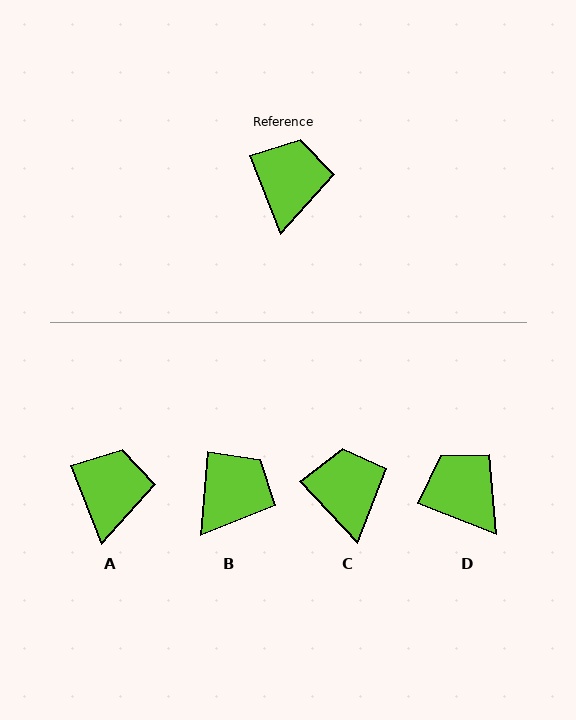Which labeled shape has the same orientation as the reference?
A.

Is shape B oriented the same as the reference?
No, it is off by about 26 degrees.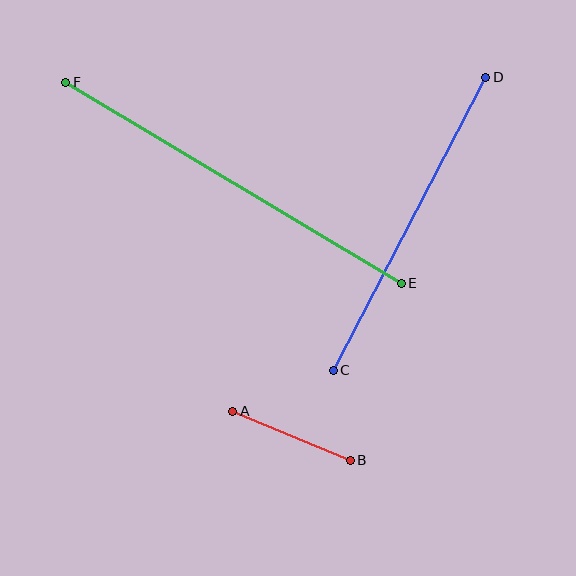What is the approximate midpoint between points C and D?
The midpoint is at approximately (410, 224) pixels.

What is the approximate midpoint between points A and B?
The midpoint is at approximately (292, 436) pixels.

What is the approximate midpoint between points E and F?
The midpoint is at approximately (233, 183) pixels.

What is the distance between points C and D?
The distance is approximately 330 pixels.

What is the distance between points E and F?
The distance is approximately 391 pixels.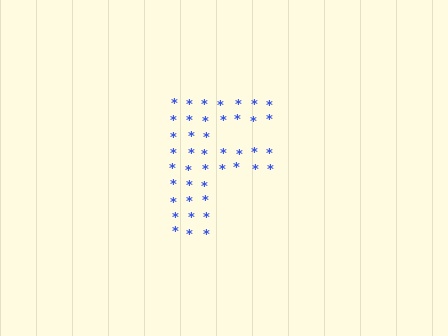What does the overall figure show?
The overall figure shows the letter F.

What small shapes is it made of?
It is made of small asterisks.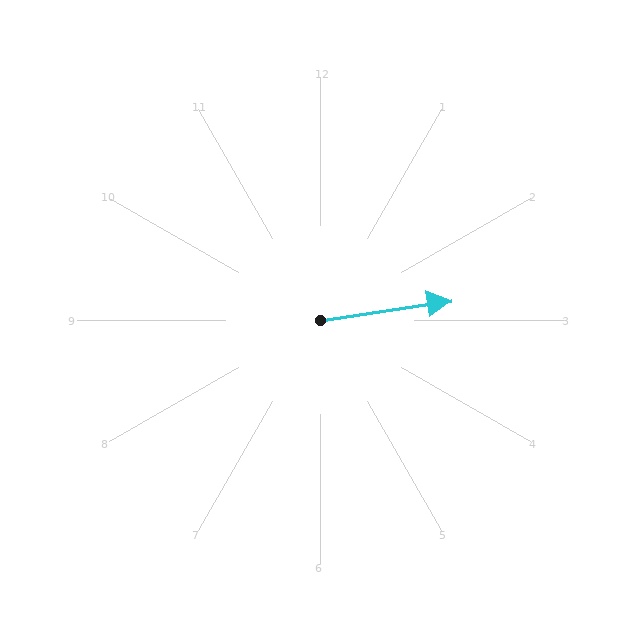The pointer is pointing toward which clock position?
Roughly 3 o'clock.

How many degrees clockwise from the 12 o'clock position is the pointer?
Approximately 81 degrees.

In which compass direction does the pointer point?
East.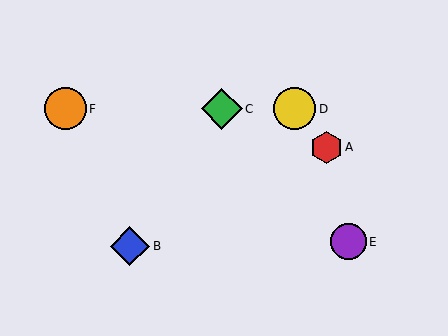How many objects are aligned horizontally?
3 objects (C, D, F) are aligned horizontally.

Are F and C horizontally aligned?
Yes, both are at y≈109.